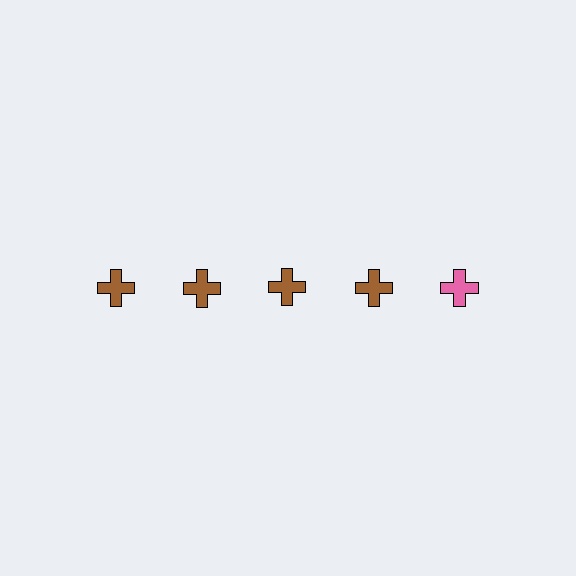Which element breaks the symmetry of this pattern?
The pink cross in the top row, rightmost column breaks the symmetry. All other shapes are brown crosses.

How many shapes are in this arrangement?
There are 5 shapes arranged in a grid pattern.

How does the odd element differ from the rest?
It has a different color: pink instead of brown.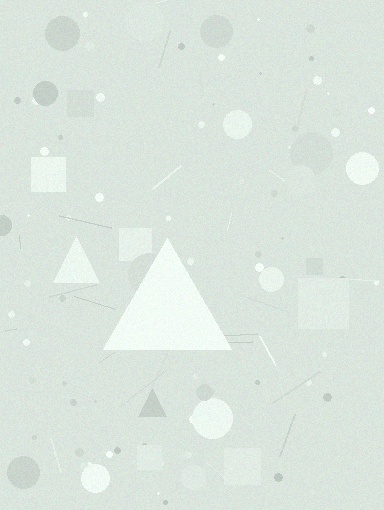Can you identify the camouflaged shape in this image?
The camouflaged shape is a triangle.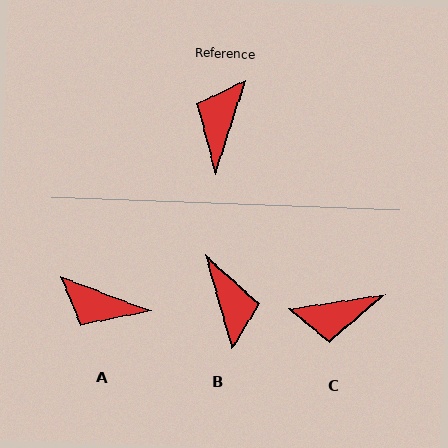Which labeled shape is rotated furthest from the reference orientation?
B, about 147 degrees away.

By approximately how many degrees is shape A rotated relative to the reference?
Approximately 87 degrees counter-clockwise.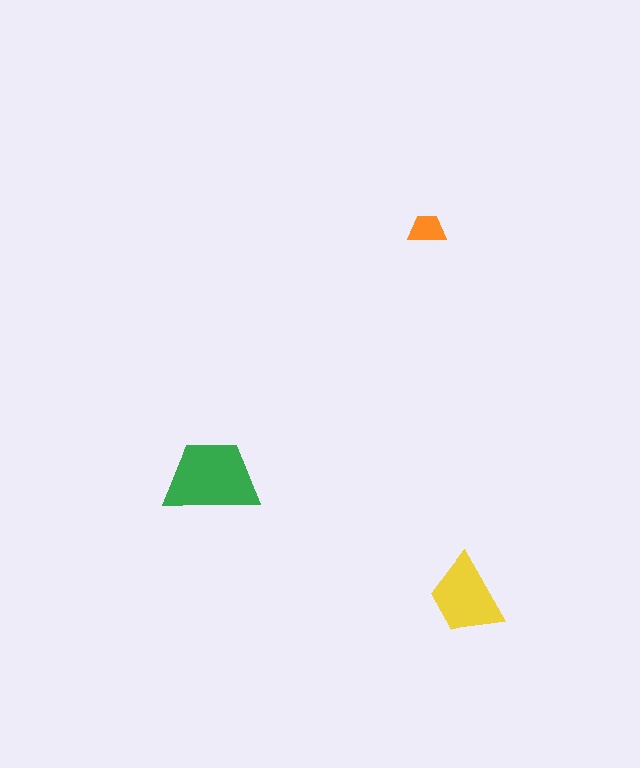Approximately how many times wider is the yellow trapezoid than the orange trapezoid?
About 2 times wider.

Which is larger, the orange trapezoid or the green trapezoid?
The green one.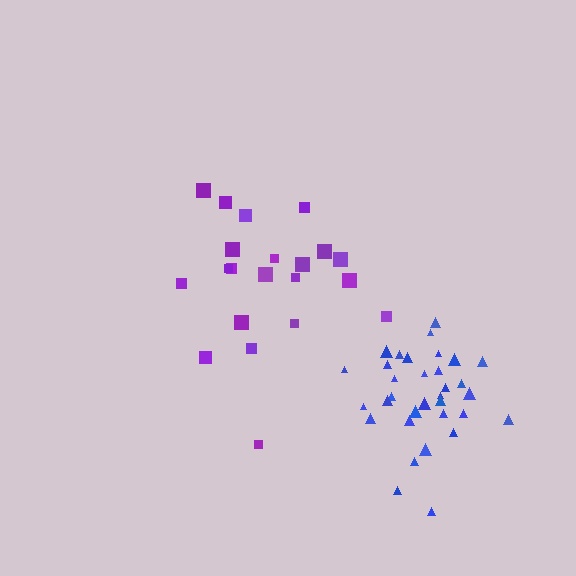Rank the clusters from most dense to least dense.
blue, purple.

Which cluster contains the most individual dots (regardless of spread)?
Blue (33).